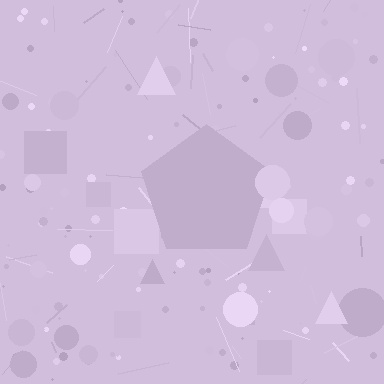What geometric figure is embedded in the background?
A pentagon is embedded in the background.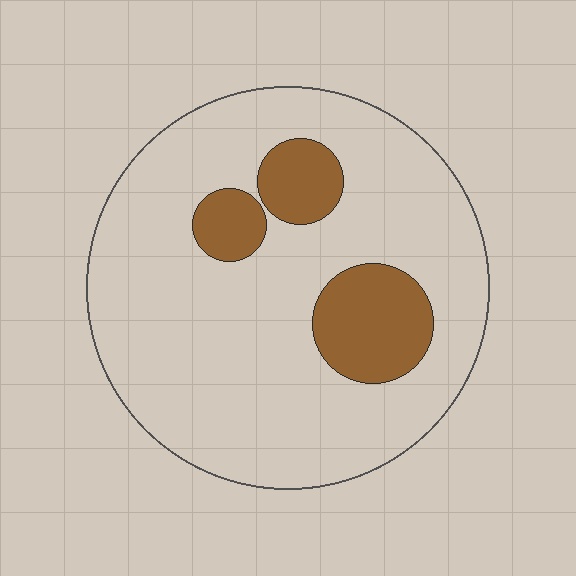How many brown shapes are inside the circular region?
3.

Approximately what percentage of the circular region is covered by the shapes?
Approximately 15%.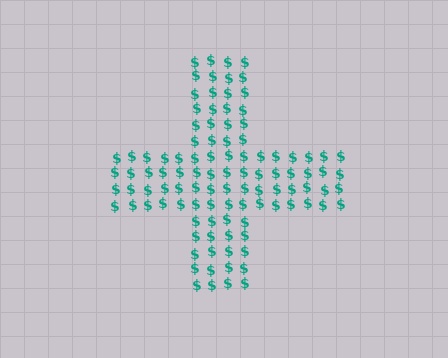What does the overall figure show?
The overall figure shows a cross.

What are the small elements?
The small elements are dollar signs.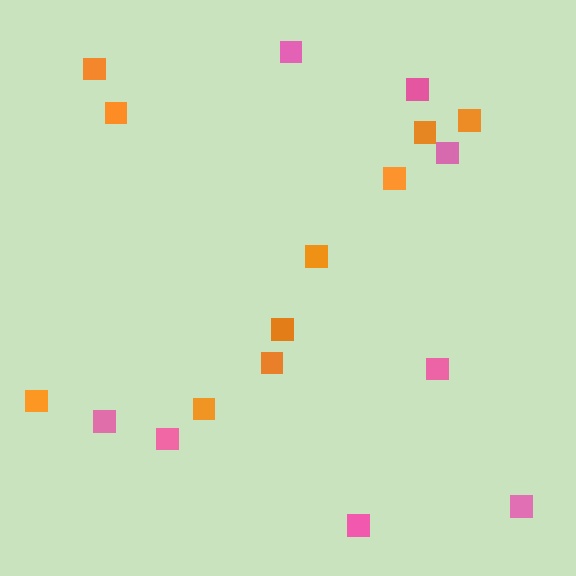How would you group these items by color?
There are 2 groups: one group of pink squares (8) and one group of orange squares (10).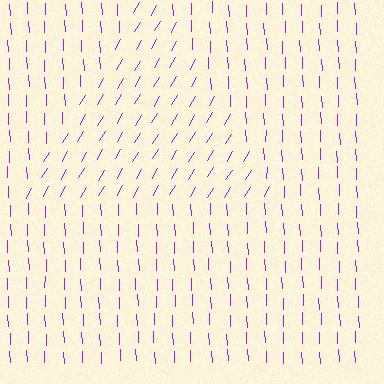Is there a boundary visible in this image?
Yes, there is a texture boundary formed by a change in line orientation.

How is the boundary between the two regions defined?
The boundary is defined purely by a change in line orientation (approximately 33 degrees difference). All lines are the same color and thickness.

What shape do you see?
I see a triangle.